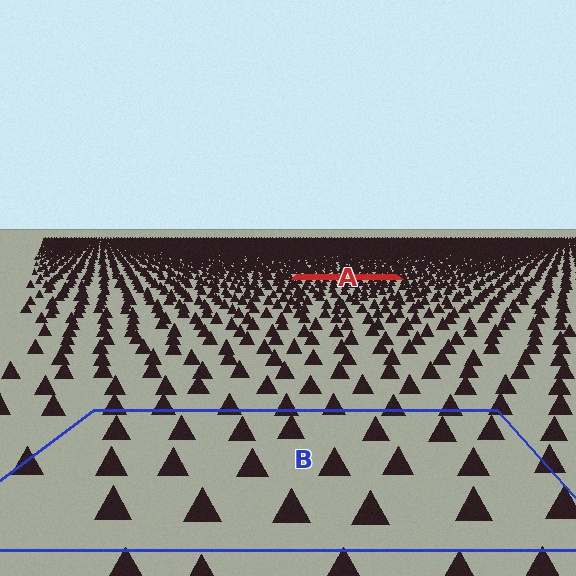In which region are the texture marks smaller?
The texture marks are smaller in region A, because it is farther away.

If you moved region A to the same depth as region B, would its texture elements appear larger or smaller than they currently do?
They would appear larger. At a closer depth, the same texture elements are projected at a bigger on-screen size.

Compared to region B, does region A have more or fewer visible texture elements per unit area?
Region A has more texture elements per unit area — they are packed more densely because it is farther away.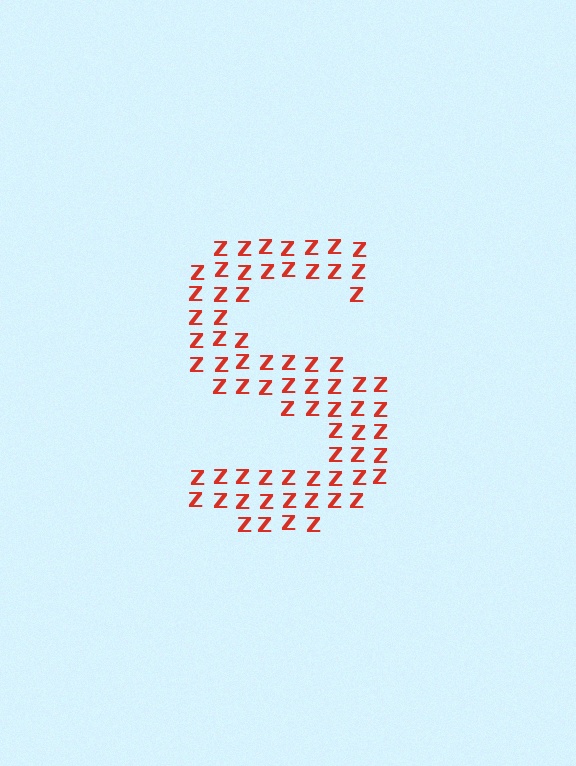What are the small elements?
The small elements are letter Z's.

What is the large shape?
The large shape is the letter S.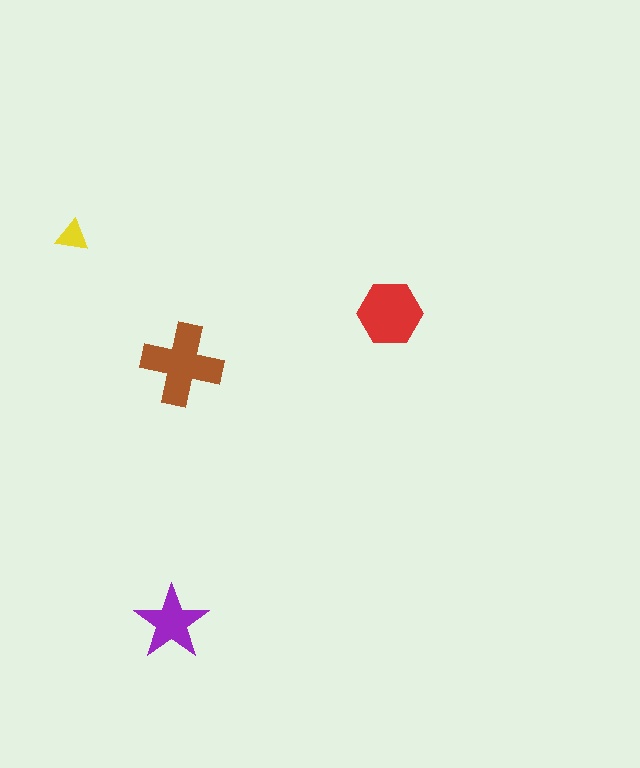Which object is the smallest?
The yellow triangle.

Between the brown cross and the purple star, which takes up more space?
The brown cross.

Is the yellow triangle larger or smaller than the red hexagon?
Smaller.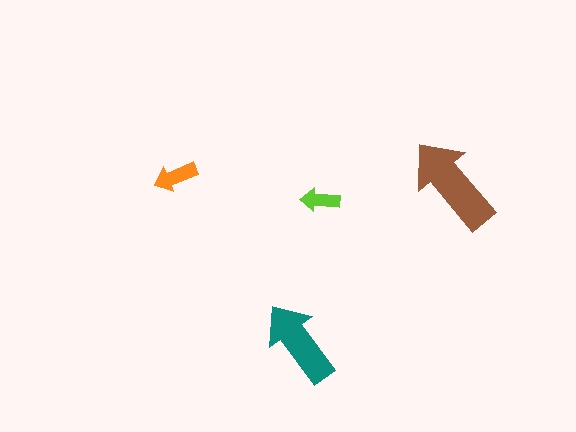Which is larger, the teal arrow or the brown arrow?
The brown one.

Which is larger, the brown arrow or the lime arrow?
The brown one.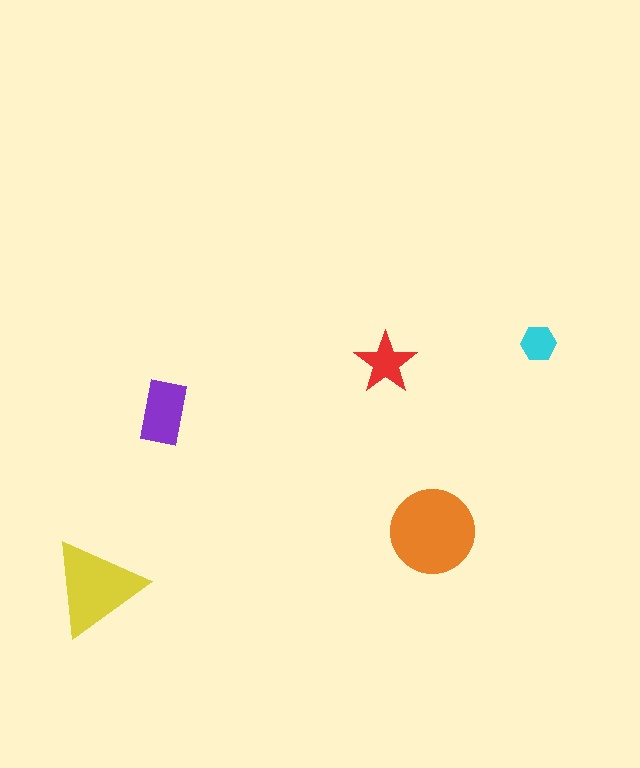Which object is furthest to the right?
The cyan hexagon is rightmost.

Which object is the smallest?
The cyan hexagon.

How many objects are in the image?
There are 5 objects in the image.